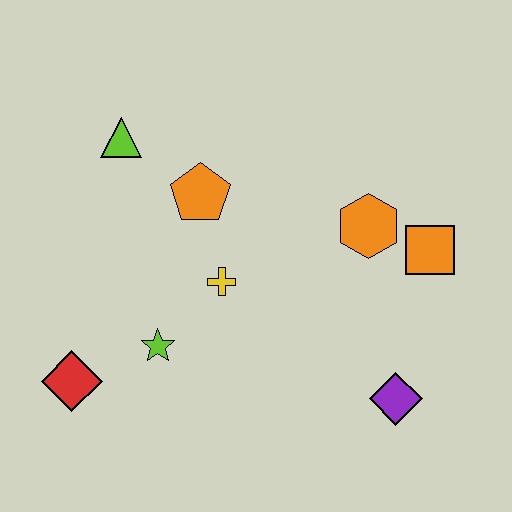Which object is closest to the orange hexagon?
The orange square is closest to the orange hexagon.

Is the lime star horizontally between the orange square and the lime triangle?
Yes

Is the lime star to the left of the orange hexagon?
Yes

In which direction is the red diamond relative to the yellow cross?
The red diamond is to the left of the yellow cross.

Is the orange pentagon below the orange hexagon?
No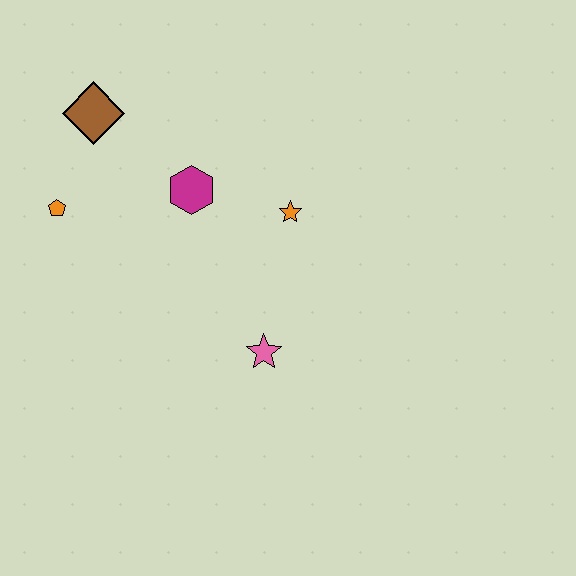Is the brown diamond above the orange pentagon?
Yes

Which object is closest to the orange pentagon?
The brown diamond is closest to the orange pentagon.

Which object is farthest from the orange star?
The orange pentagon is farthest from the orange star.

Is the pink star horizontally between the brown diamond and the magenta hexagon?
No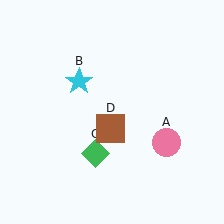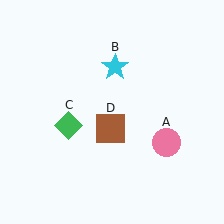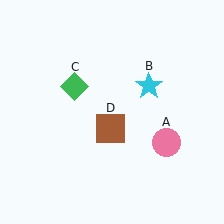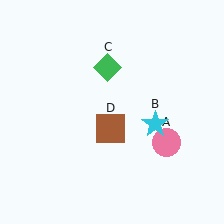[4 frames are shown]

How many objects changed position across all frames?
2 objects changed position: cyan star (object B), green diamond (object C).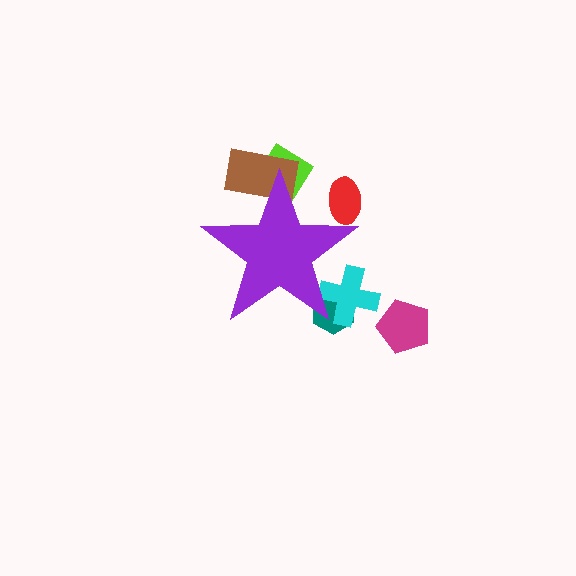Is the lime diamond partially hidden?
Yes, the lime diamond is partially hidden behind the purple star.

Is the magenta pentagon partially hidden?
No, the magenta pentagon is fully visible.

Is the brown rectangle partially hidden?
Yes, the brown rectangle is partially hidden behind the purple star.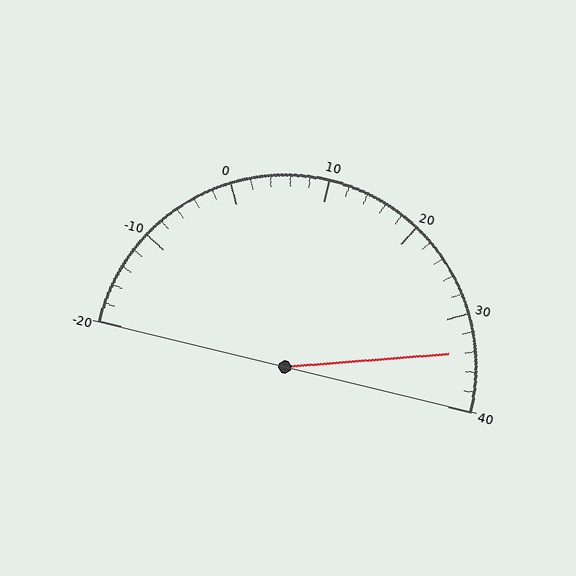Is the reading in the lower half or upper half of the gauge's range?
The reading is in the upper half of the range (-20 to 40).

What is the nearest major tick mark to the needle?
The nearest major tick mark is 30.